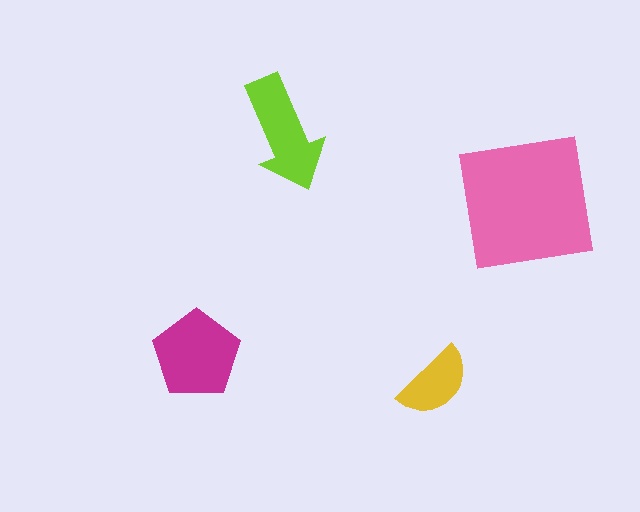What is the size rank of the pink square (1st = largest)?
1st.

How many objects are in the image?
There are 4 objects in the image.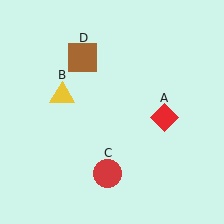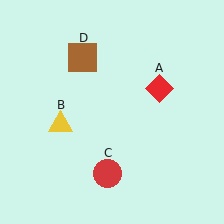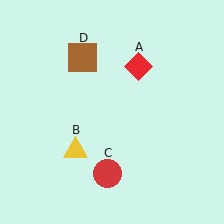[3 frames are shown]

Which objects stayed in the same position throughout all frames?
Red circle (object C) and brown square (object D) remained stationary.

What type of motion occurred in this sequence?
The red diamond (object A), yellow triangle (object B) rotated counterclockwise around the center of the scene.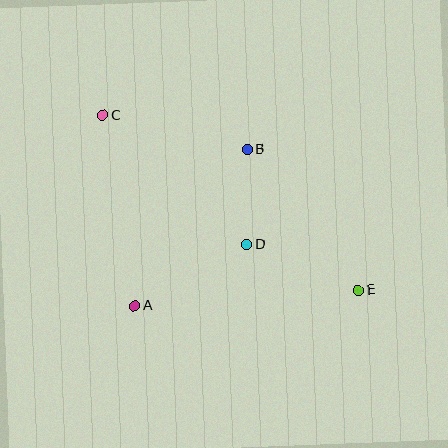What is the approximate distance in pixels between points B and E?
The distance between B and E is approximately 179 pixels.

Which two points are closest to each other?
Points B and D are closest to each other.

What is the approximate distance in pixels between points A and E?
The distance between A and E is approximately 224 pixels.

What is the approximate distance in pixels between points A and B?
The distance between A and B is approximately 193 pixels.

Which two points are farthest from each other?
Points C and E are farthest from each other.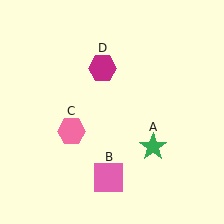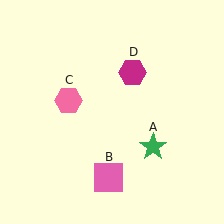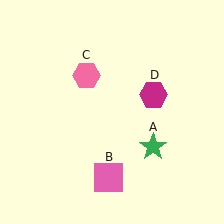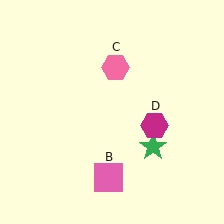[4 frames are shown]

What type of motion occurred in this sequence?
The pink hexagon (object C), magenta hexagon (object D) rotated clockwise around the center of the scene.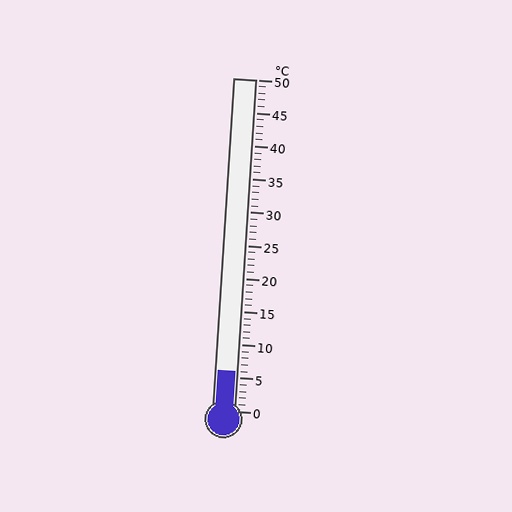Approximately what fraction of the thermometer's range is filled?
The thermometer is filled to approximately 10% of its range.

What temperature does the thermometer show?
The thermometer shows approximately 6°C.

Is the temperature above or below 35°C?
The temperature is below 35°C.